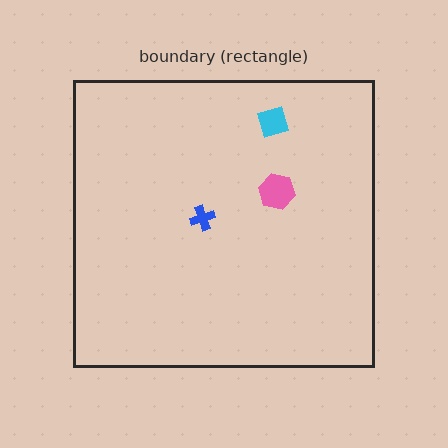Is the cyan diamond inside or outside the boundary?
Inside.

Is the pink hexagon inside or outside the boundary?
Inside.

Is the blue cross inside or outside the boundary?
Inside.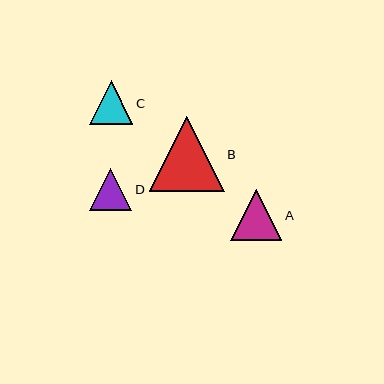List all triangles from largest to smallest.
From largest to smallest: B, A, C, D.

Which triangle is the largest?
Triangle B is the largest with a size of approximately 75 pixels.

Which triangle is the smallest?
Triangle D is the smallest with a size of approximately 42 pixels.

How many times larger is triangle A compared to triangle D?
Triangle A is approximately 1.2 times the size of triangle D.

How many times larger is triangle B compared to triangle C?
Triangle B is approximately 1.7 times the size of triangle C.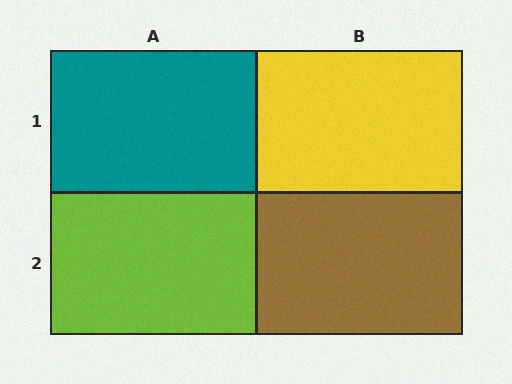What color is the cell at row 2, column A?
Lime.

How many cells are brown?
1 cell is brown.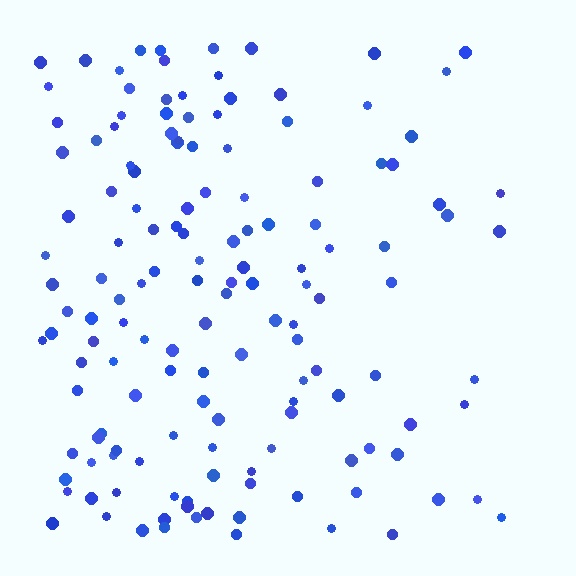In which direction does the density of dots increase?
From right to left, with the left side densest.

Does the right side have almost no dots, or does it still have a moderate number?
Still a moderate number, just noticeably fewer than the left.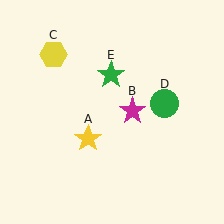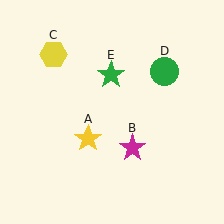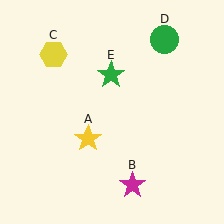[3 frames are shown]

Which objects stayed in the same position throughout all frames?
Yellow star (object A) and yellow hexagon (object C) and green star (object E) remained stationary.